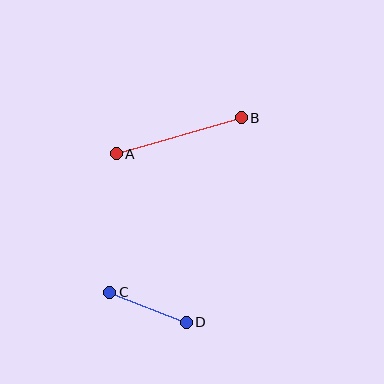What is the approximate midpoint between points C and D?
The midpoint is at approximately (148, 307) pixels.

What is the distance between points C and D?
The distance is approximately 82 pixels.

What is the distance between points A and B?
The distance is approximately 130 pixels.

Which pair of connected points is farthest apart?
Points A and B are farthest apart.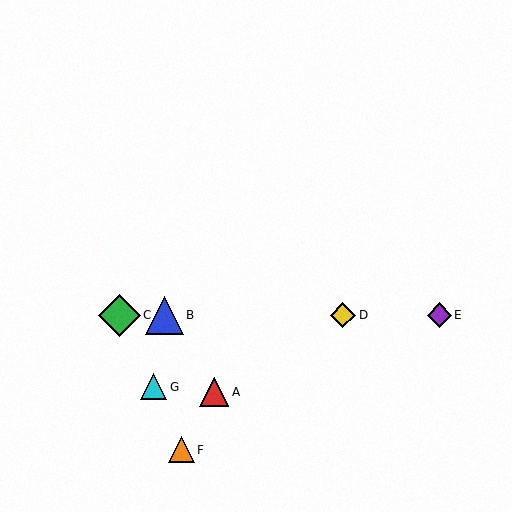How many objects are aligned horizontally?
4 objects (B, C, D, E) are aligned horizontally.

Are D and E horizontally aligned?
Yes, both are at y≈315.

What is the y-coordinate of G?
Object G is at y≈387.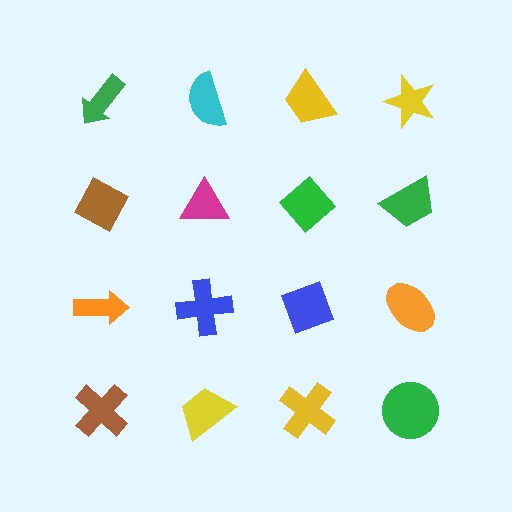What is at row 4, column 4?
A green circle.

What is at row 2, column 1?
A brown diamond.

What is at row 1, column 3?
A yellow trapezoid.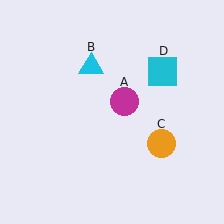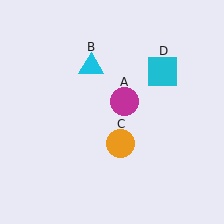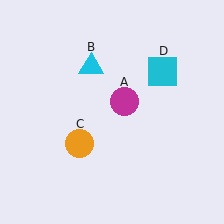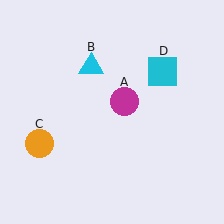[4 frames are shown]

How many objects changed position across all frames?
1 object changed position: orange circle (object C).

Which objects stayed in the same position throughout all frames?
Magenta circle (object A) and cyan triangle (object B) and cyan square (object D) remained stationary.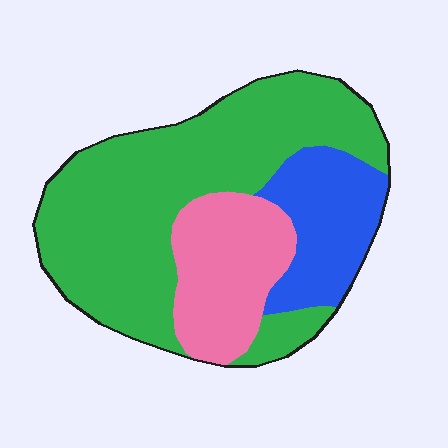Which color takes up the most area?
Green, at roughly 60%.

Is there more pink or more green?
Green.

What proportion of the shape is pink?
Pink takes up about one fifth (1/5) of the shape.